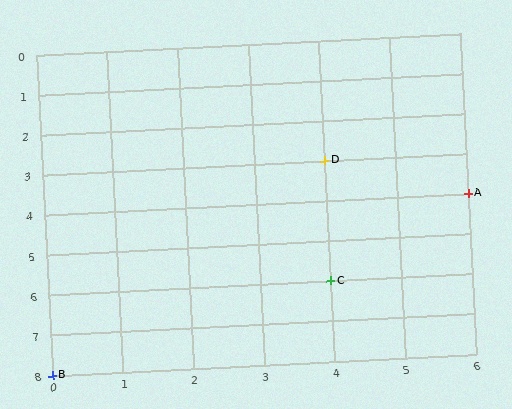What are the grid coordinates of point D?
Point D is at grid coordinates (4, 3).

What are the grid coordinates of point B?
Point B is at grid coordinates (0, 8).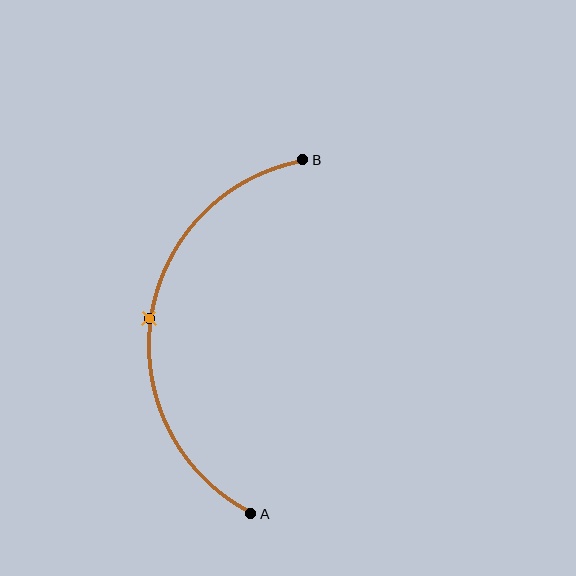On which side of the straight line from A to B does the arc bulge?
The arc bulges to the left of the straight line connecting A and B.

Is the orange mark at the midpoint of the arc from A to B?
Yes. The orange mark lies on the arc at equal arc-length from both A and B — it is the arc midpoint.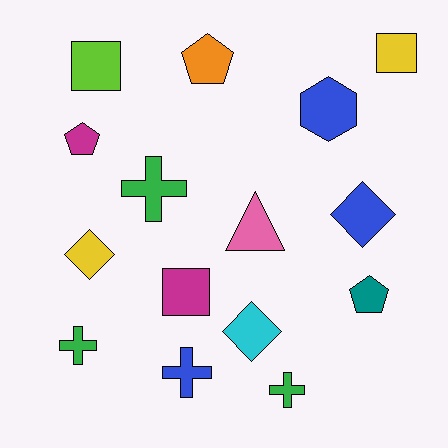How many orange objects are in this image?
There is 1 orange object.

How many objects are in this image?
There are 15 objects.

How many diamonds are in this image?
There are 3 diamonds.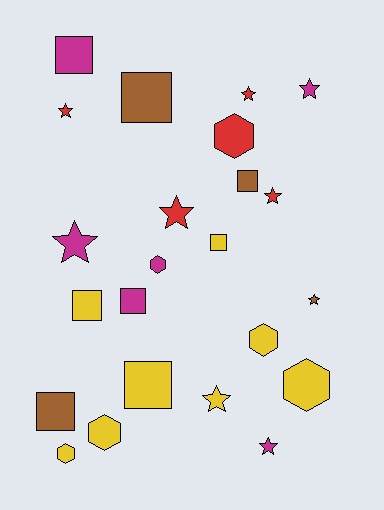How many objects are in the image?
There are 23 objects.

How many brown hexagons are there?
There are no brown hexagons.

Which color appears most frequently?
Yellow, with 8 objects.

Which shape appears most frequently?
Star, with 9 objects.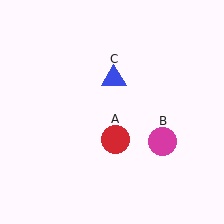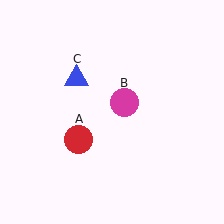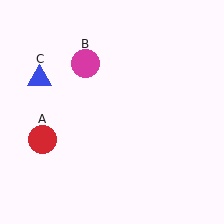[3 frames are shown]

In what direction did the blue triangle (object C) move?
The blue triangle (object C) moved left.